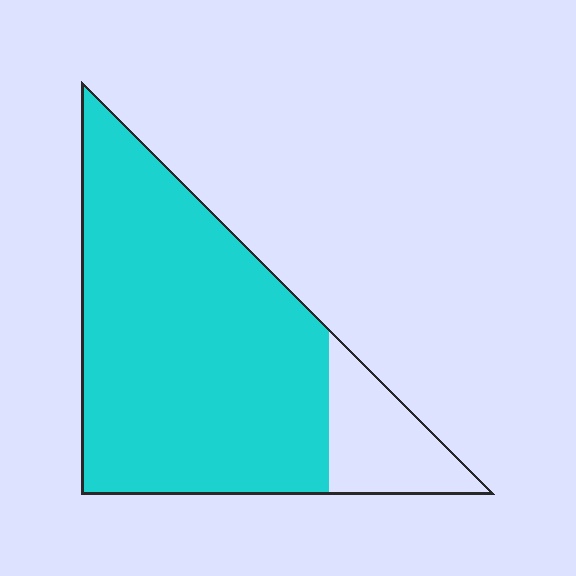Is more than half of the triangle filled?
Yes.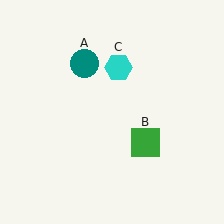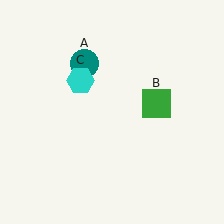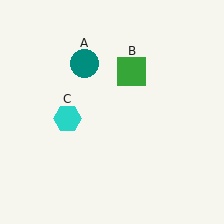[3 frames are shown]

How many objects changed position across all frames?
2 objects changed position: green square (object B), cyan hexagon (object C).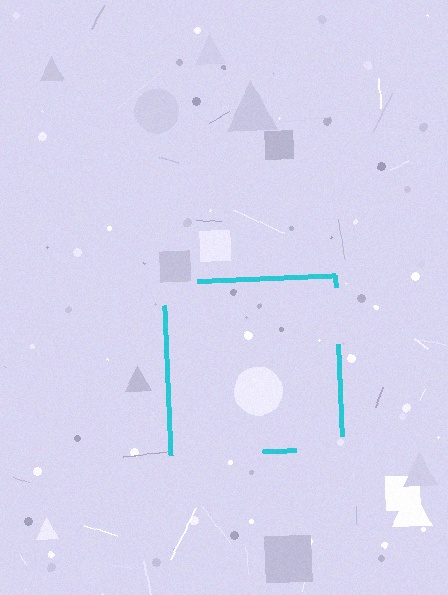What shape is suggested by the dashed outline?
The dashed outline suggests a square.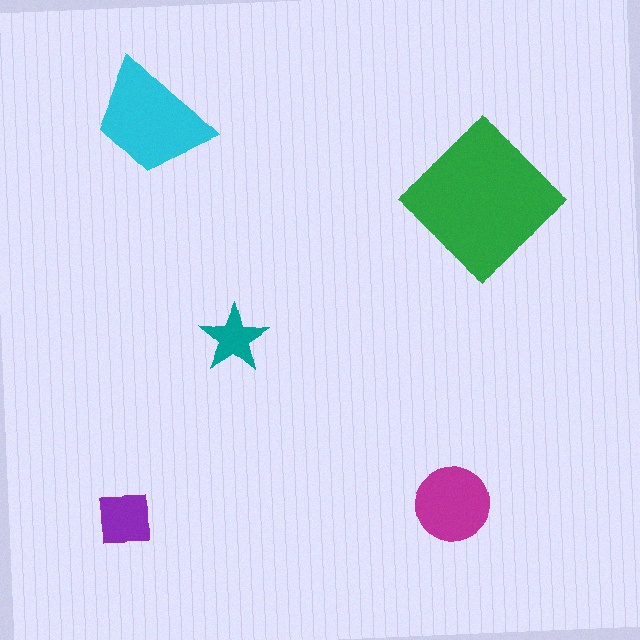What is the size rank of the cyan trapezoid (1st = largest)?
2nd.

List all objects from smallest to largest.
The teal star, the purple square, the magenta circle, the cyan trapezoid, the green diamond.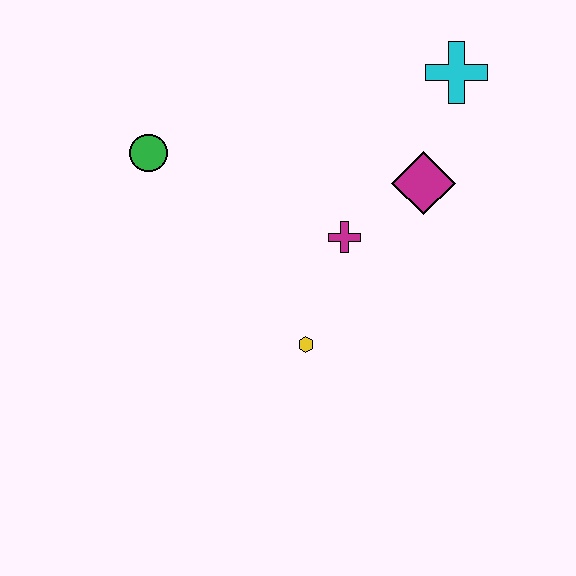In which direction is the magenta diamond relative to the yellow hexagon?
The magenta diamond is above the yellow hexagon.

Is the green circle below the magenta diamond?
No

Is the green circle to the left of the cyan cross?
Yes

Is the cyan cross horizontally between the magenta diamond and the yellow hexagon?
No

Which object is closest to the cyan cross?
The magenta diamond is closest to the cyan cross.